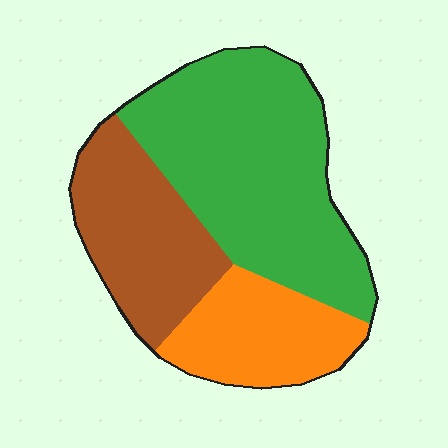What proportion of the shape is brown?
Brown covers about 25% of the shape.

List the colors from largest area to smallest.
From largest to smallest: green, brown, orange.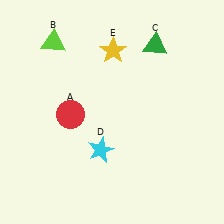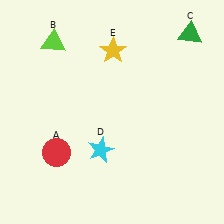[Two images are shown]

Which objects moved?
The objects that moved are: the red circle (A), the green triangle (C).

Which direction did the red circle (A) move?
The red circle (A) moved down.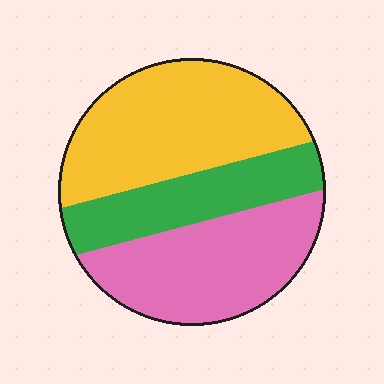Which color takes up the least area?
Green, at roughly 25%.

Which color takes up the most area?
Yellow, at roughly 40%.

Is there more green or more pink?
Pink.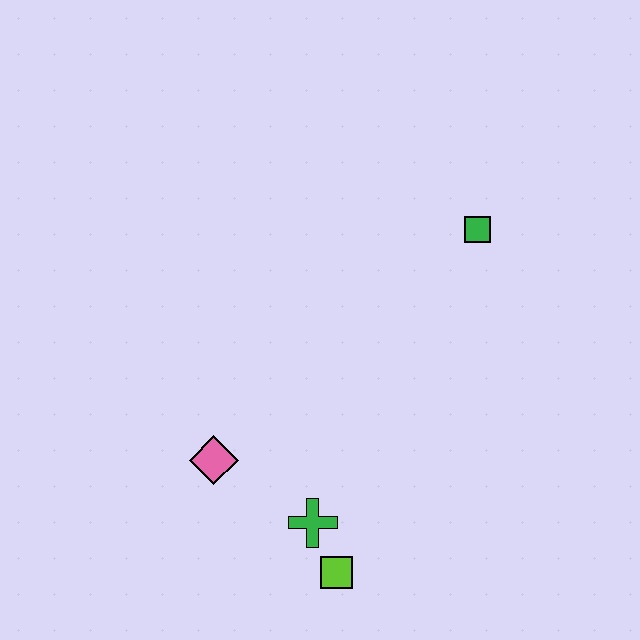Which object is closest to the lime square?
The green cross is closest to the lime square.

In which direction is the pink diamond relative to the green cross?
The pink diamond is to the left of the green cross.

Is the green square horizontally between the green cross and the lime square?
No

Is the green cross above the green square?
No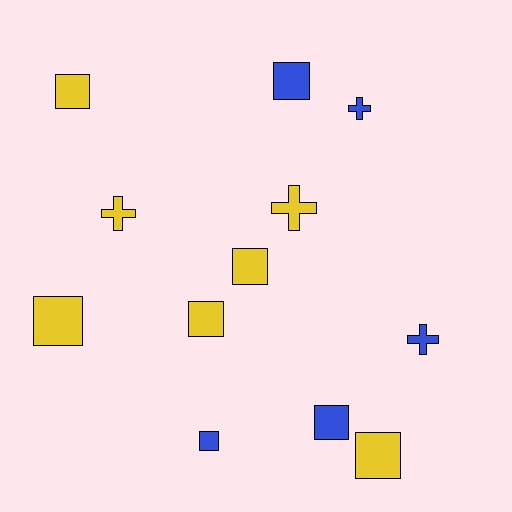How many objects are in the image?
There are 12 objects.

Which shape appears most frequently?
Square, with 8 objects.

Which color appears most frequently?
Yellow, with 7 objects.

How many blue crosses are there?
There are 2 blue crosses.